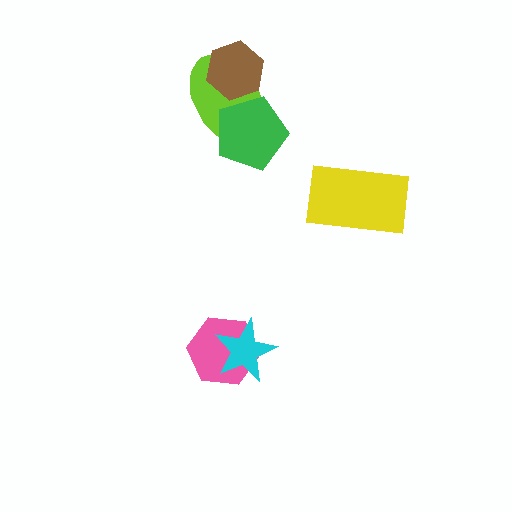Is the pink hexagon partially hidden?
Yes, it is partially covered by another shape.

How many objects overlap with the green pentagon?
1 object overlaps with the green pentagon.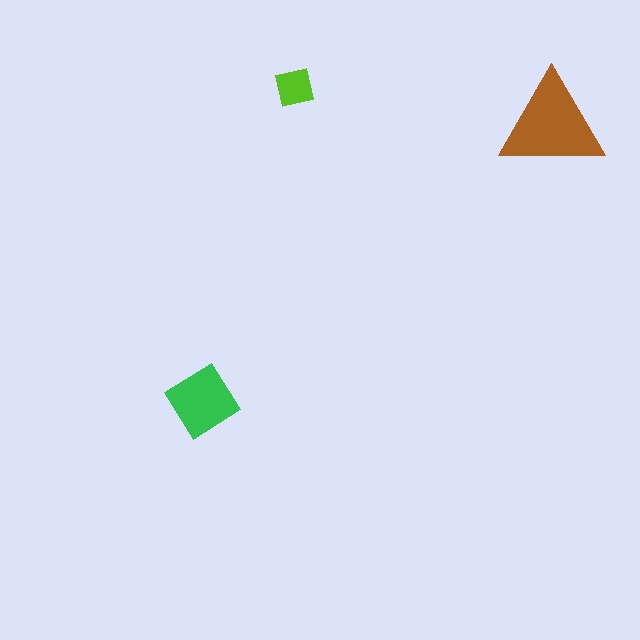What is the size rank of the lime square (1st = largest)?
3rd.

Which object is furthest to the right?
The brown triangle is rightmost.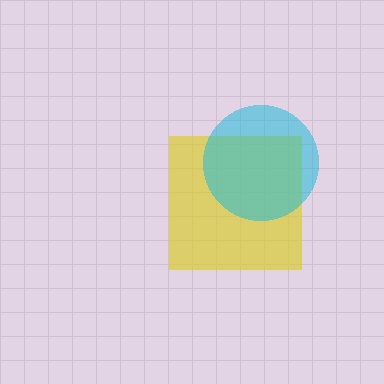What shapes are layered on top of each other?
The layered shapes are: a yellow square, a cyan circle.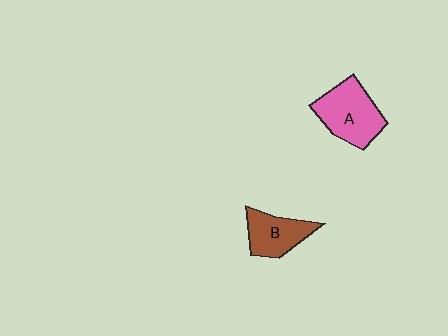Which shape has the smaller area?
Shape B (brown).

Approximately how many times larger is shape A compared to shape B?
Approximately 1.4 times.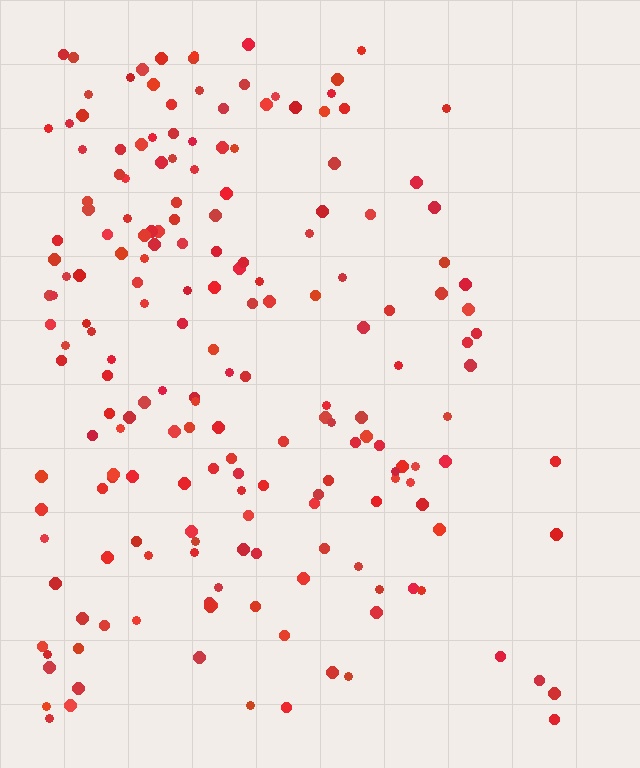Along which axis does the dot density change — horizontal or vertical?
Horizontal.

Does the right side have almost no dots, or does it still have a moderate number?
Still a moderate number, just noticeably fewer than the left.